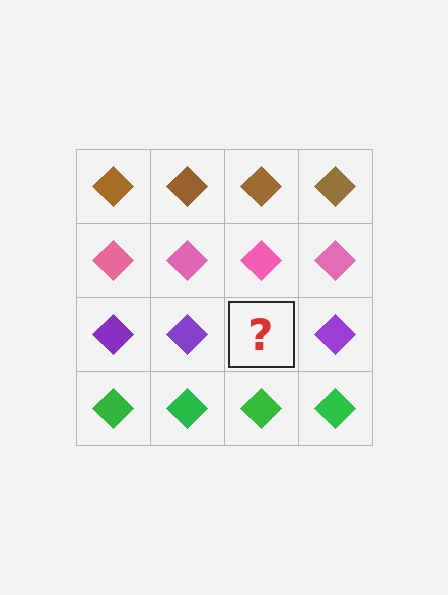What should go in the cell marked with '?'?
The missing cell should contain a purple diamond.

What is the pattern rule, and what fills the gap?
The rule is that each row has a consistent color. The gap should be filled with a purple diamond.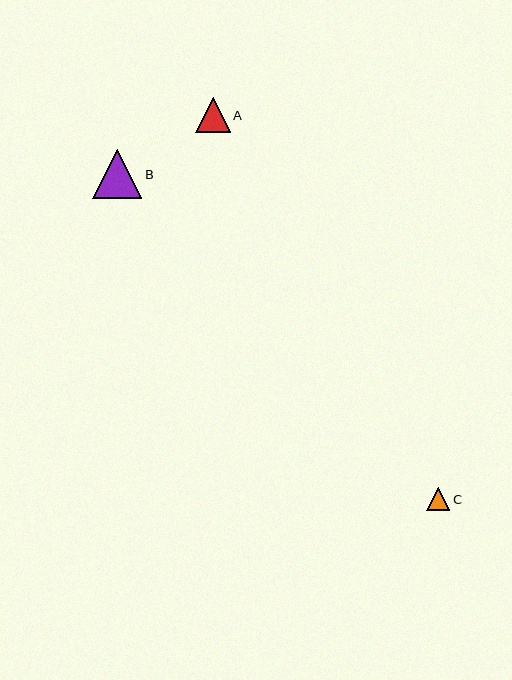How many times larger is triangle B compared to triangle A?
Triangle B is approximately 1.4 times the size of triangle A.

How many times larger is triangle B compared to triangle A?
Triangle B is approximately 1.4 times the size of triangle A.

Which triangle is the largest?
Triangle B is the largest with a size of approximately 49 pixels.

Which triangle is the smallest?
Triangle C is the smallest with a size of approximately 23 pixels.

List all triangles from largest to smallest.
From largest to smallest: B, A, C.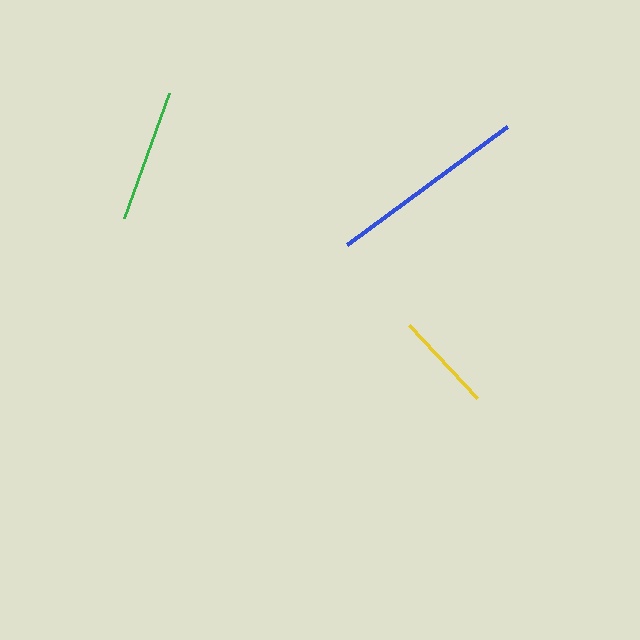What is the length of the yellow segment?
The yellow segment is approximately 99 pixels long.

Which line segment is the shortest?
The yellow line is the shortest at approximately 99 pixels.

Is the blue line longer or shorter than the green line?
The blue line is longer than the green line.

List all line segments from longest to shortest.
From longest to shortest: blue, green, yellow.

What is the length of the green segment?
The green segment is approximately 133 pixels long.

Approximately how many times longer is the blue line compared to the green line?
The blue line is approximately 1.5 times the length of the green line.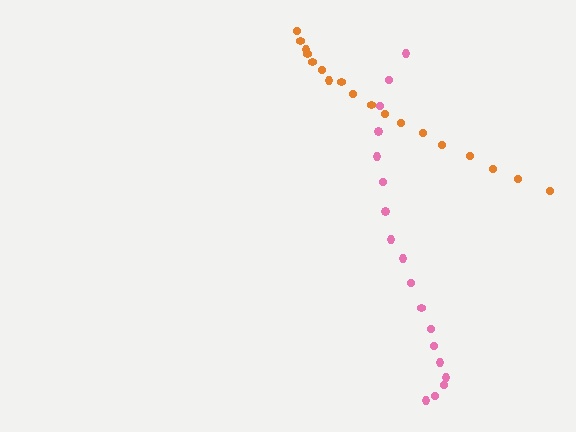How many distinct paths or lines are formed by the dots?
There are 2 distinct paths.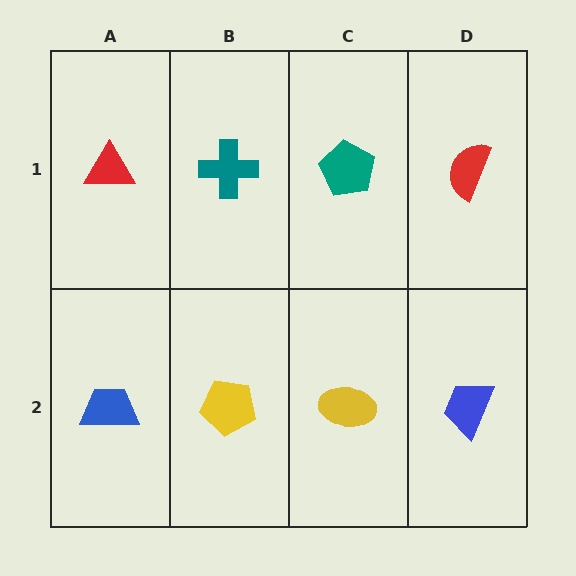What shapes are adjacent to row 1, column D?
A blue trapezoid (row 2, column D), a teal pentagon (row 1, column C).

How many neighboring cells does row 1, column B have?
3.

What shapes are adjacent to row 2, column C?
A teal pentagon (row 1, column C), a yellow pentagon (row 2, column B), a blue trapezoid (row 2, column D).